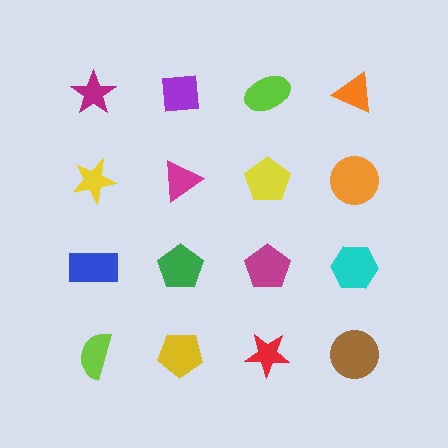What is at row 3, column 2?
A green pentagon.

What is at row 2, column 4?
An orange circle.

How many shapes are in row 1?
4 shapes.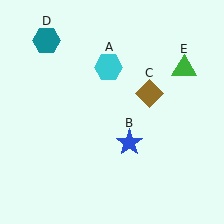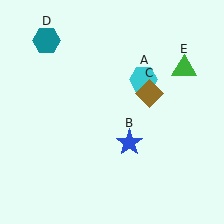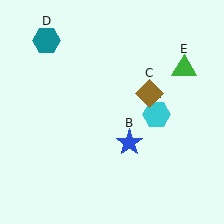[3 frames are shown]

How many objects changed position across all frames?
1 object changed position: cyan hexagon (object A).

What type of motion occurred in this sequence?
The cyan hexagon (object A) rotated clockwise around the center of the scene.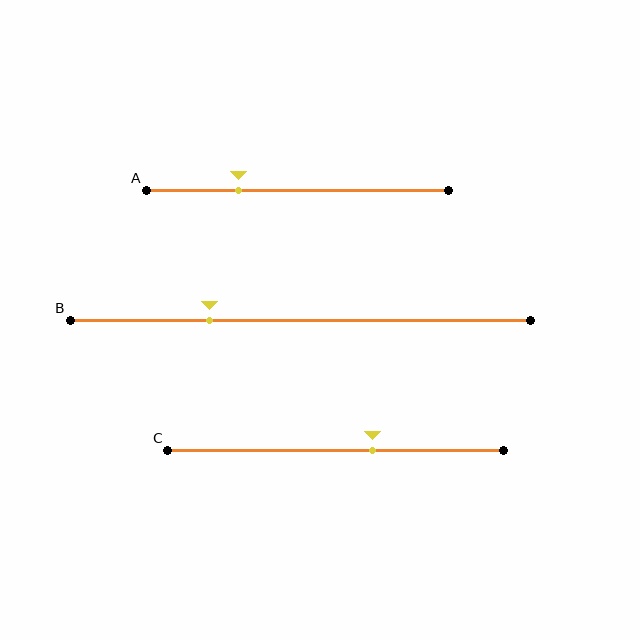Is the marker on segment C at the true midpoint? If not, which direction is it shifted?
No, the marker on segment C is shifted to the right by about 11% of the segment length.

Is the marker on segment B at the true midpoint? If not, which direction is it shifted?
No, the marker on segment B is shifted to the left by about 20% of the segment length.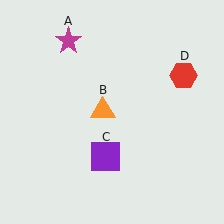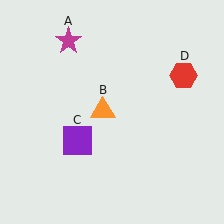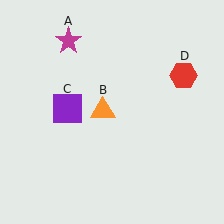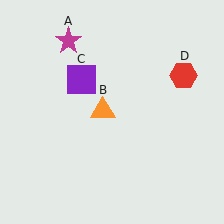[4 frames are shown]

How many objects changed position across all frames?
1 object changed position: purple square (object C).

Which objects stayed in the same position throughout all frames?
Magenta star (object A) and orange triangle (object B) and red hexagon (object D) remained stationary.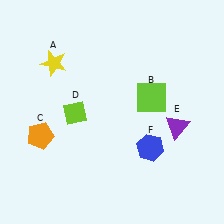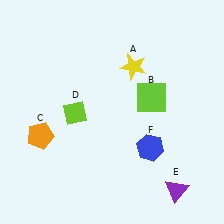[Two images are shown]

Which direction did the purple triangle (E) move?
The purple triangle (E) moved down.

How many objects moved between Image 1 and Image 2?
2 objects moved between the two images.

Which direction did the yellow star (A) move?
The yellow star (A) moved right.